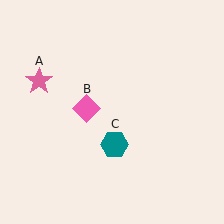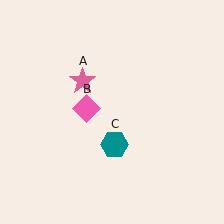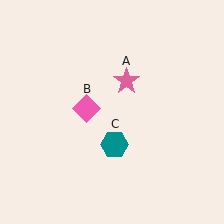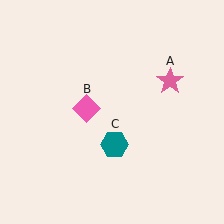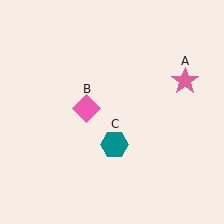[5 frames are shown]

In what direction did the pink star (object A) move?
The pink star (object A) moved right.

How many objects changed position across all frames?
1 object changed position: pink star (object A).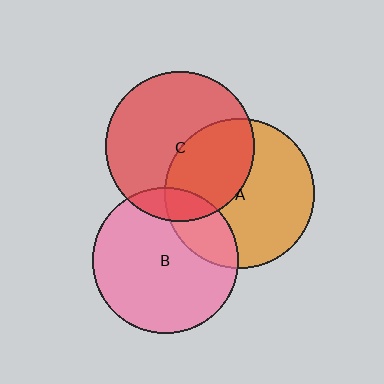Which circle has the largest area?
Circle A (orange).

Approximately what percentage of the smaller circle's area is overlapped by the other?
Approximately 15%.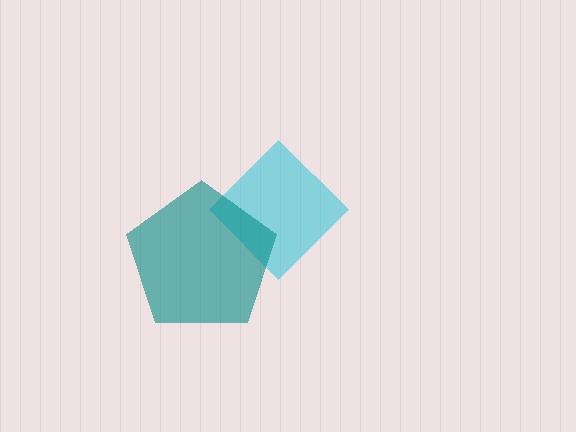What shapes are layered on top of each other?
The layered shapes are: a cyan diamond, a teal pentagon.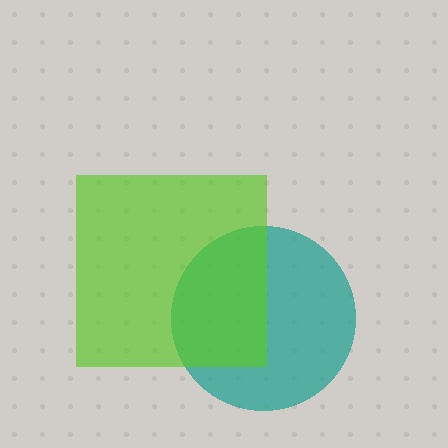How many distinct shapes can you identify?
There are 2 distinct shapes: a teal circle, a lime square.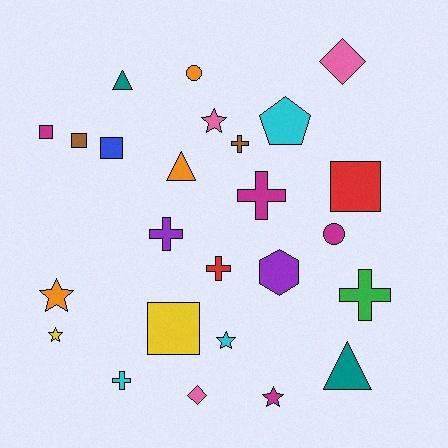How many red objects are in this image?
There are 2 red objects.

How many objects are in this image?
There are 25 objects.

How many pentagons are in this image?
There is 1 pentagon.